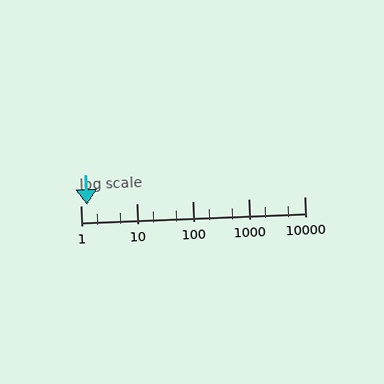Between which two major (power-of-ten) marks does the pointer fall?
The pointer is between 1 and 10.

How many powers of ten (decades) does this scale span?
The scale spans 4 decades, from 1 to 10000.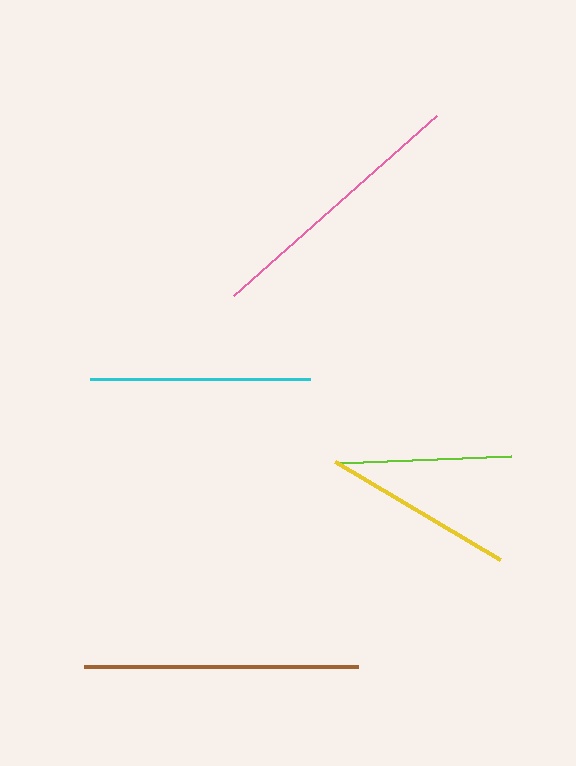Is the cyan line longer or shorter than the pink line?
The pink line is longer than the cyan line.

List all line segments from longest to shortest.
From longest to shortest: brown, pink, cyan, yellow, lime.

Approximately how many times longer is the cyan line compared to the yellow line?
The cyan line is approximately 1.1 times the length of the yellow line.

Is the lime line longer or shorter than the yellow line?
The yellow line is longer than the lime line.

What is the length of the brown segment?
The brown segment is approximately 274 pixels long.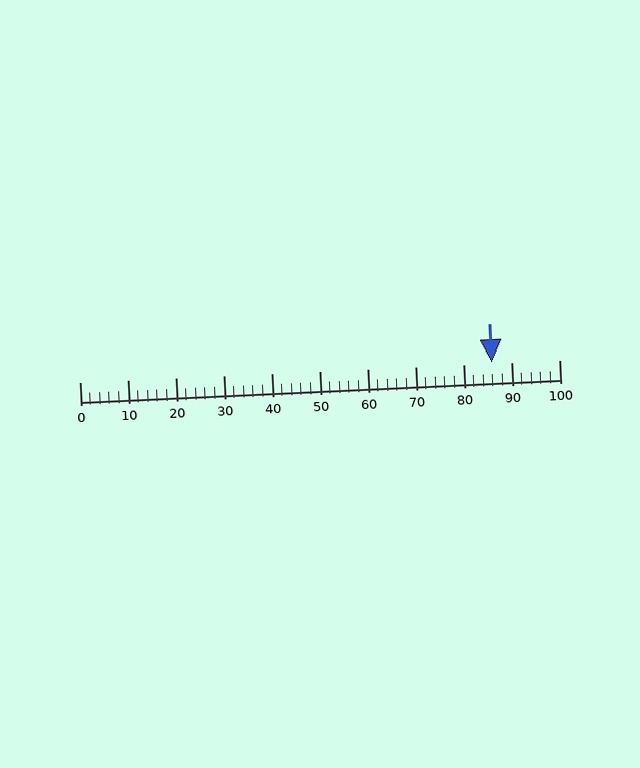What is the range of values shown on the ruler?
The ruler shows values from 0 to 100.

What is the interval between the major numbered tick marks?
The major tick marks are spaced 10 units apart.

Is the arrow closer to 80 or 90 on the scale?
The arrow is closer to 90.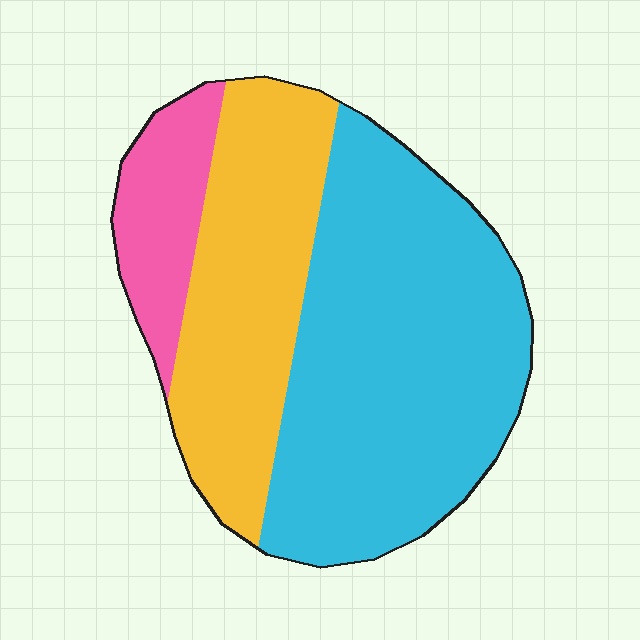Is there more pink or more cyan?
Cyan.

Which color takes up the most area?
Cyan, at roughly 55%.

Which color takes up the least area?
Pink, at roughly 15%.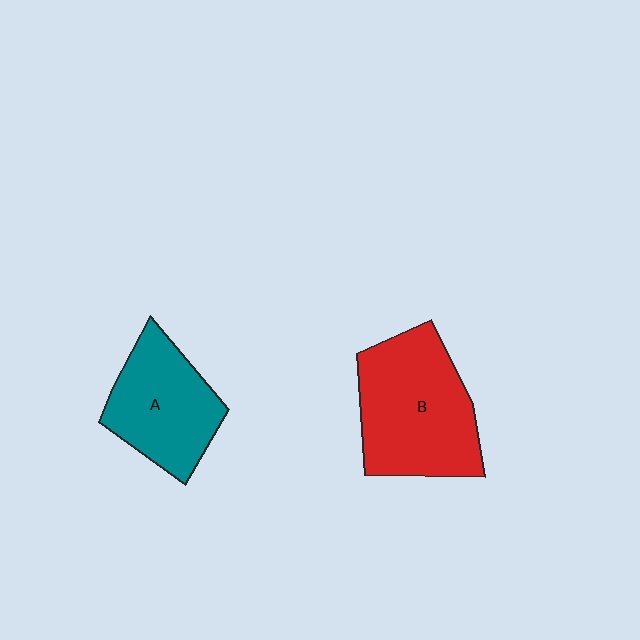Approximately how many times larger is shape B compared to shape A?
Approximately 1.3 times.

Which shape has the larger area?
Shape B (red).